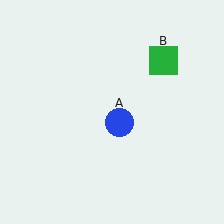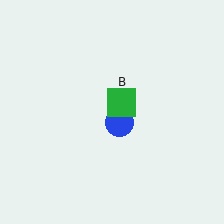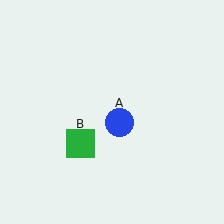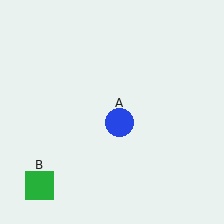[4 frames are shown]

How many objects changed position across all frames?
1 object changed position: green square (object B).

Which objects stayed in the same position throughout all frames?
Blue circle (object A) remained stationary.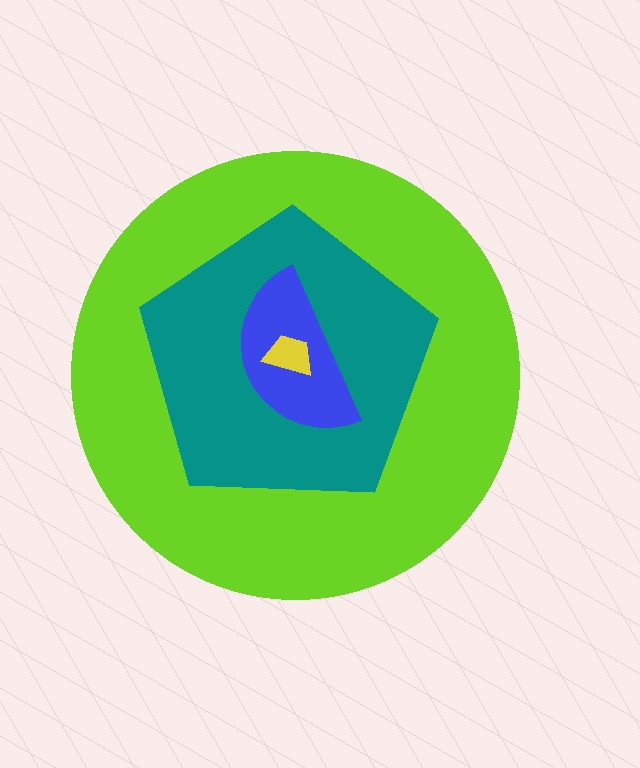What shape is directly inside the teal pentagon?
The blue semicircle.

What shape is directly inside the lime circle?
The teal pentagon.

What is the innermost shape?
The yellow trapezoid.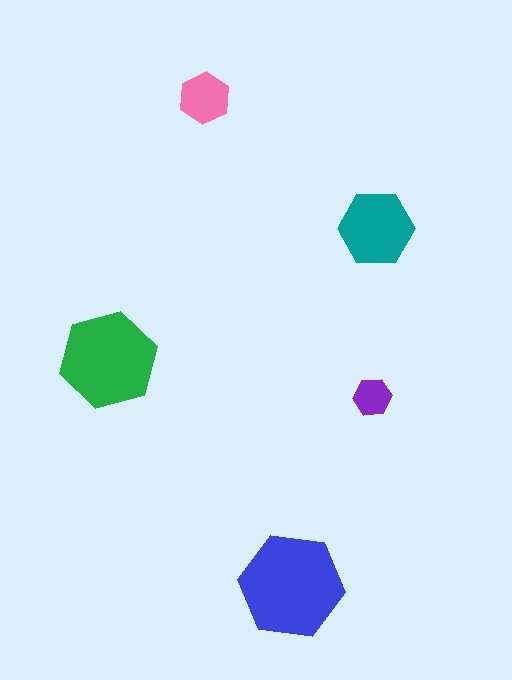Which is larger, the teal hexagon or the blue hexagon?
The blue one.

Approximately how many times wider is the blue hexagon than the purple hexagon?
About 2.5 times wider.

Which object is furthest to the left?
The green hexagon is leftmost.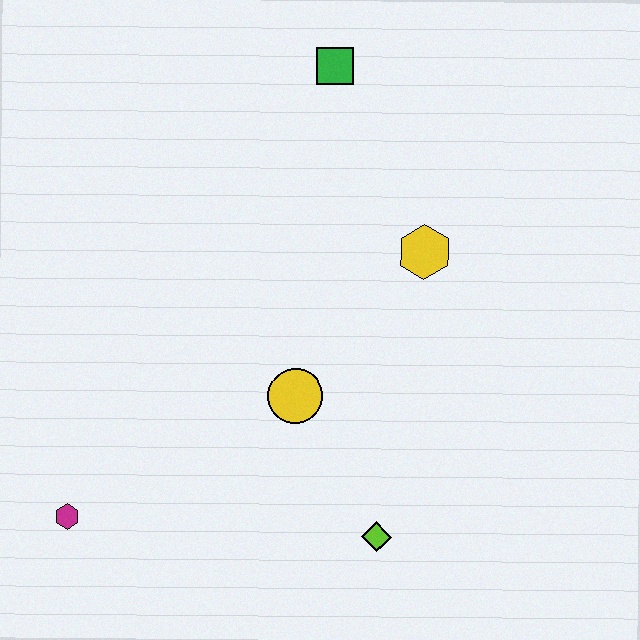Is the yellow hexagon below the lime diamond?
No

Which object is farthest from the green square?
The magenta hexagon is farthest from the green square.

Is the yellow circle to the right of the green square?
No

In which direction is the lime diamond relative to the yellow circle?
The lime diamond is below the yellow circle.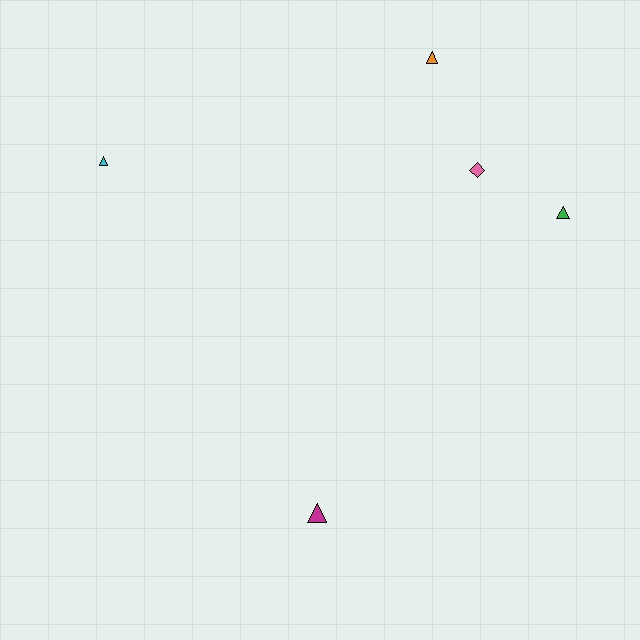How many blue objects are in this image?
There are no blue objects.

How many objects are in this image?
There are 5 objects.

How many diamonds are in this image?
There is 1 diamond.